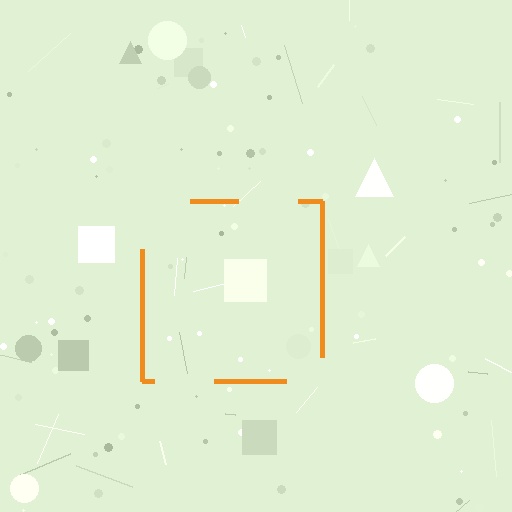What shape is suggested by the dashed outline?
The dashed outline suggests a square.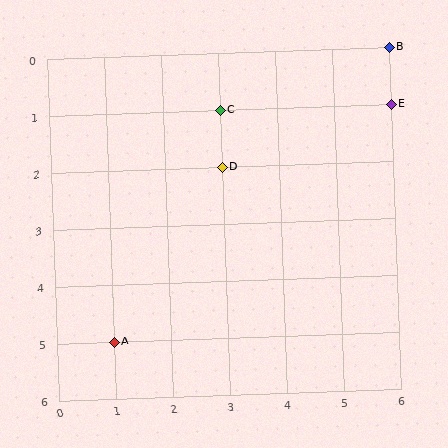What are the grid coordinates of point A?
Point A is at grid coordinates (1, 5).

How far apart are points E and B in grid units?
Points E and B are 1 row apart.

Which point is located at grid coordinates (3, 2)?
Point D is at (3, 2).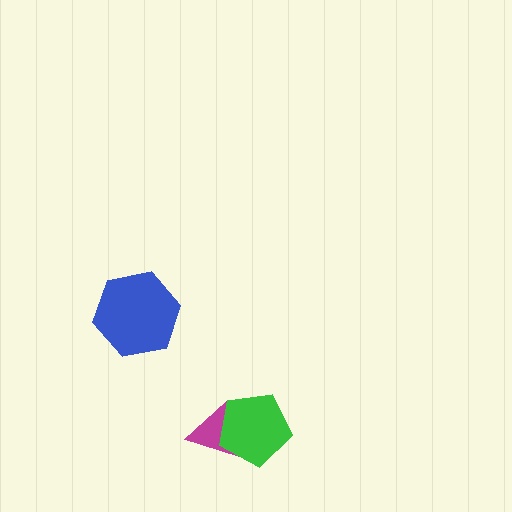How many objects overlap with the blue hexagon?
0 objects overlap with the blue hexagon.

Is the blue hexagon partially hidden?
No, no other shape covers it.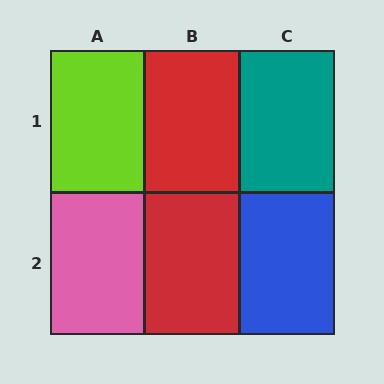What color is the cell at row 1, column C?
Teal.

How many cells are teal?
1 cell is teal.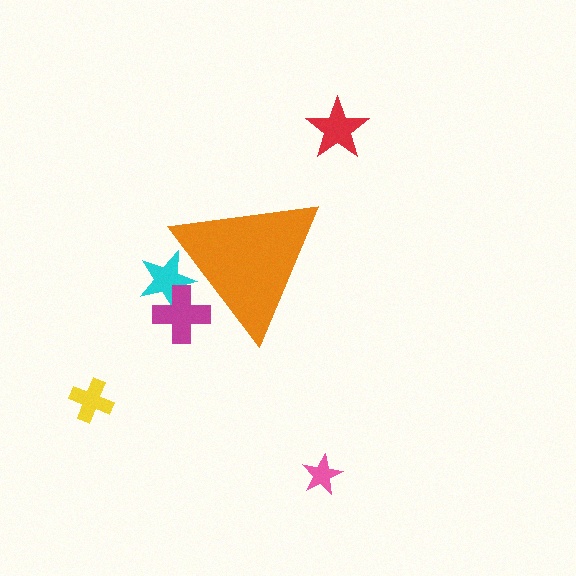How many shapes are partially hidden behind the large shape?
2 shapes are partially hidden.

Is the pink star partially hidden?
No, the pink star is fully visible.